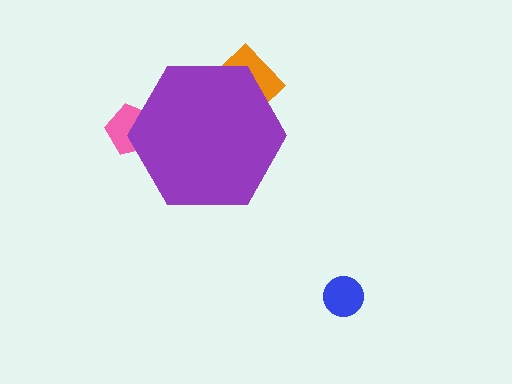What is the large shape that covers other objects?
A purple hexagon.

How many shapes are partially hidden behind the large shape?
2 shapes are partially hidden.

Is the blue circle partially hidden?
No, the blue circle is fully visible.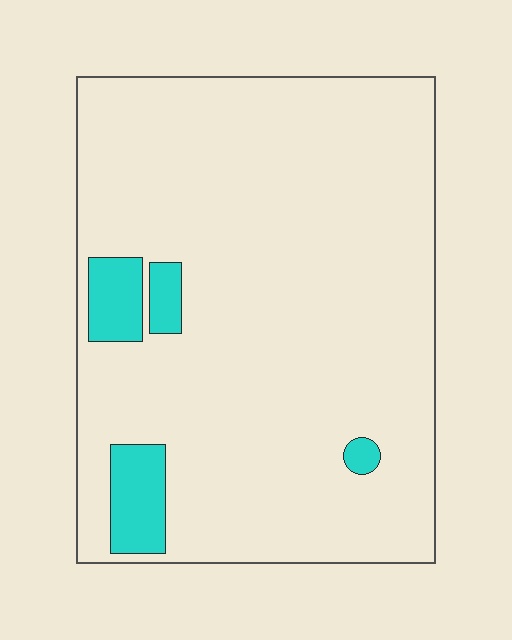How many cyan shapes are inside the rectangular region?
4.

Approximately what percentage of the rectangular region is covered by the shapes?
Approximately 10%.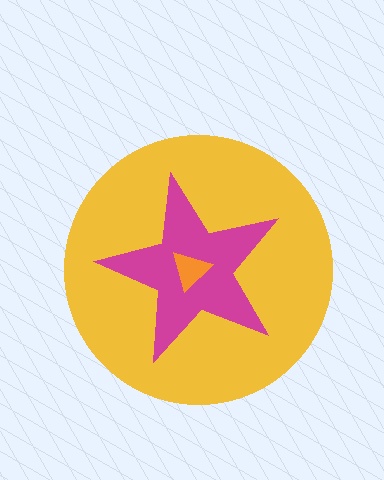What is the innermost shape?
The orange triangle.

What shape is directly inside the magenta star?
The orange triangle.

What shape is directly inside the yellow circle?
The magenta star.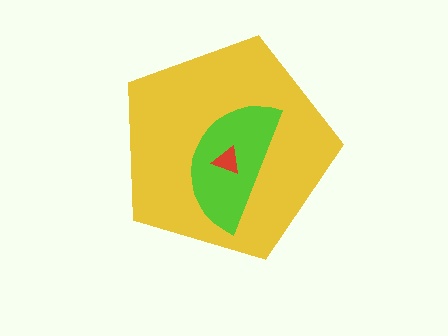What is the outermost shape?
The yellow pentagon.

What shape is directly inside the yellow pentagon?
The lime semicircle.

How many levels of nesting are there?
3.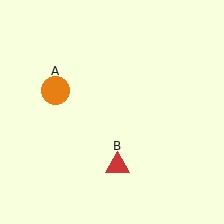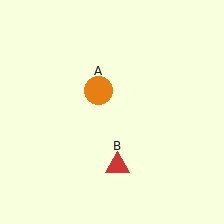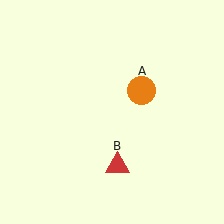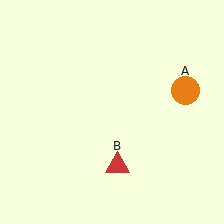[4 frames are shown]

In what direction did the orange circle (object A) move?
The orange circle (object A) moved right.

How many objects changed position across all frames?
1 object changed position: orange circle (object A).